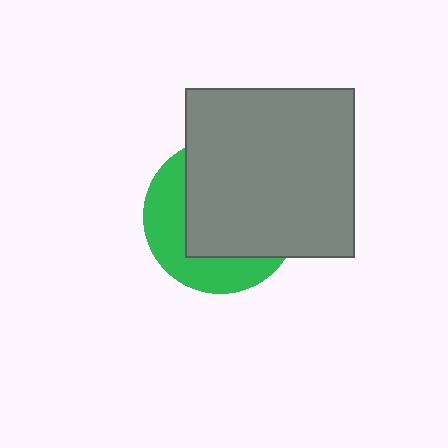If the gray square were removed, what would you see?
You would see the complete green circle.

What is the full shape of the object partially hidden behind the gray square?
The partially hidden object is a green circle.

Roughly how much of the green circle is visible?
A small part of it is visible (roughly 37%).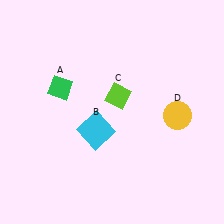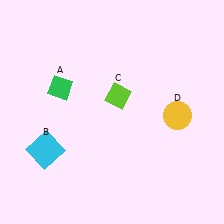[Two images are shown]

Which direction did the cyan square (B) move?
The cyan square (B) moved left.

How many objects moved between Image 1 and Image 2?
1 object moved between the two images.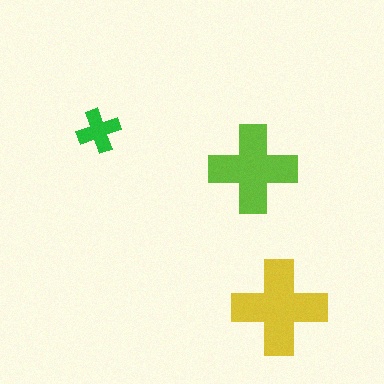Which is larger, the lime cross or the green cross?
The lime one.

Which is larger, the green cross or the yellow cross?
The yellow one.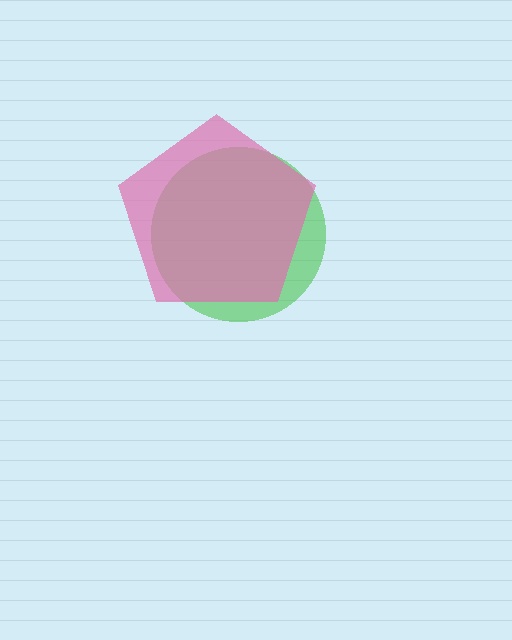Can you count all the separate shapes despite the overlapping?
Yes, there are 2 separate shapes.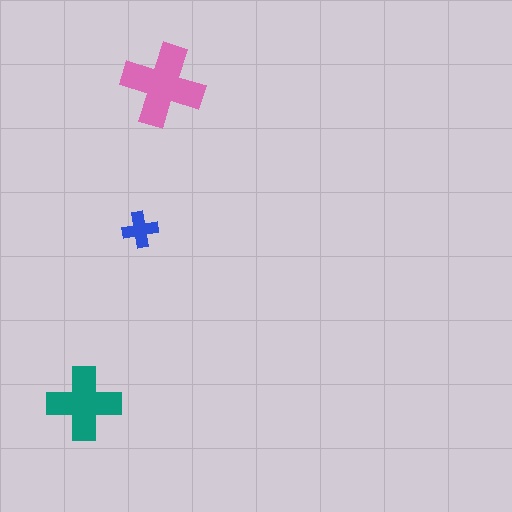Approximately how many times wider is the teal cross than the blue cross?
About 2 times wider.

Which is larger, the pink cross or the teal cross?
The pink one.